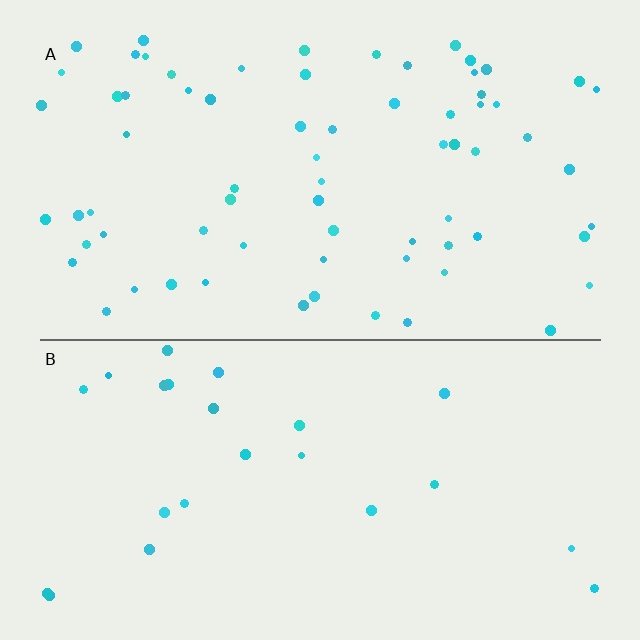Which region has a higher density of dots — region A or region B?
A (the top).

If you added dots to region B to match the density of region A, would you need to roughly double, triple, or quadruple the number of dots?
Approximately triple.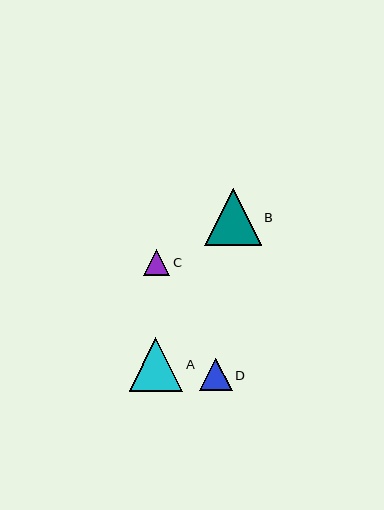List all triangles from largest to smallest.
From largest to smallest: B, A, D, C.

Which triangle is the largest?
Triangle B is the largest with a size of approximately 56 pixels.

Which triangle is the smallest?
Triangle C is the smallest with a size of approximately 26 pixels.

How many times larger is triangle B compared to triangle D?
Triangle B is approximately 1.7 times the size of triangle D.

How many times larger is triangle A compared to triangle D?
Triangle A is approximately 1.7 times the size of triangle D.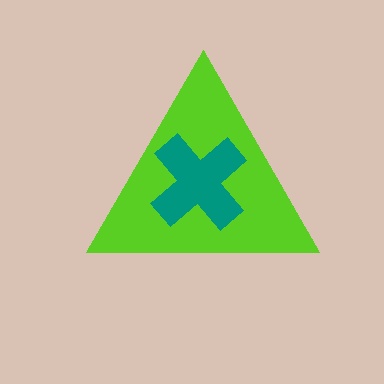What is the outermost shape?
The lime triangle.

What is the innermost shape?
The teal cross.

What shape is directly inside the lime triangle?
The teal cross.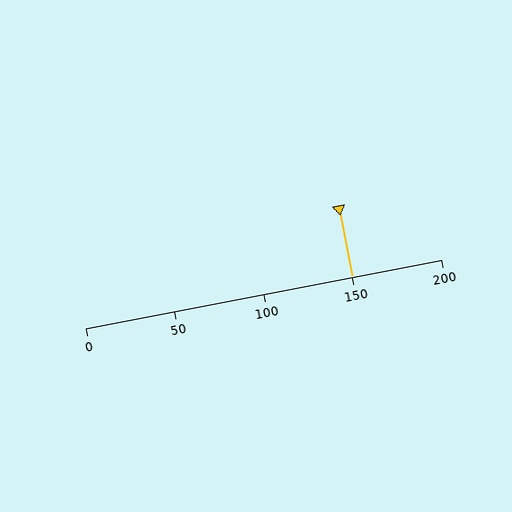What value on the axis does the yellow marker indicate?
The marker indicates approximately 150.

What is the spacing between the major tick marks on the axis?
The major ticks are spaced 50 apart.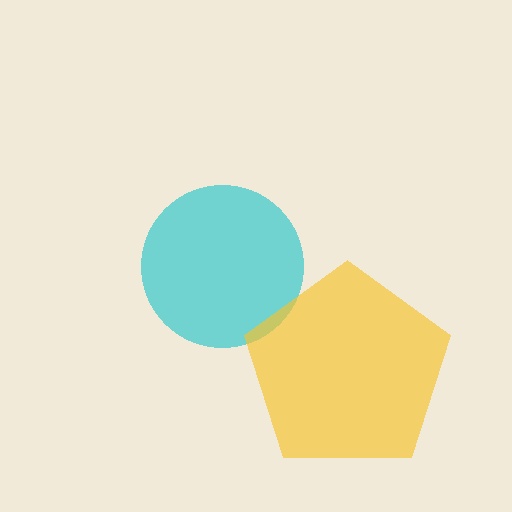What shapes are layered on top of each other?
The layered shapes are: a cyan circle, a yellow pentagon.